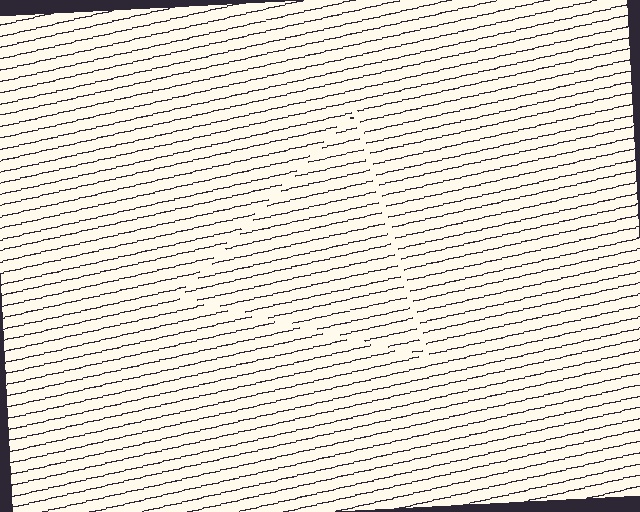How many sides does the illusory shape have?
3 sides — the line-ends trace a triangle.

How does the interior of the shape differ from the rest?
The interior of the shape contains the same grating, shifted by half a period — the contour is defined by the phase discontinuity where line-ends from the inner and outer gratings abut.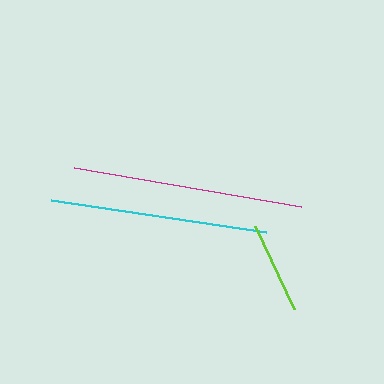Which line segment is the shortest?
The lime line is the shortest at approximately 92 pixels.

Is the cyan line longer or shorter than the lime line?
The cyan line is longer than the lime line.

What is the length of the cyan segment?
The cyan segment is approximately 218 pixels long.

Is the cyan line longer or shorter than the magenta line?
The magenta line is longer than the cyan line.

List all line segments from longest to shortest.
From longest to shortest: magenta, cyan, lime.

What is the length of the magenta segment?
The magenta segment is approximately 230 pixels long.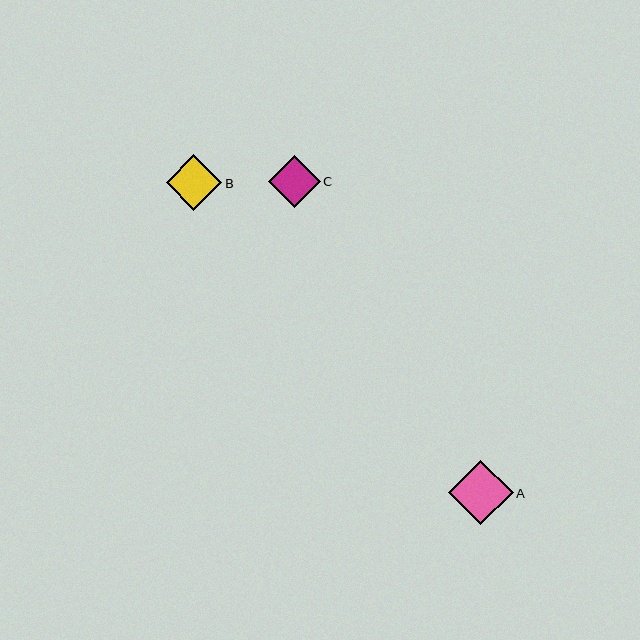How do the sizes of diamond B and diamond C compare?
Diamond B and diamond C are approximately the same size.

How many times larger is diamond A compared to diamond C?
Diamond A is approximately 1.2 times the size of diamond C.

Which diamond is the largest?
Diamond A is the largest with a size of approximately 65 pixels.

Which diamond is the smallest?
Diamond C is the smallest with a size of approximately 52 pixels.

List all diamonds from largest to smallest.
From largest to smallest: A, B, C.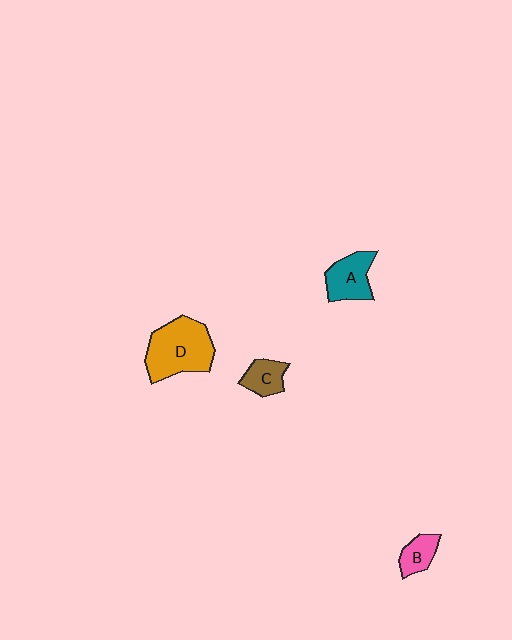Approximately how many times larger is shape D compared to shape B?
Approximately 2.8 times.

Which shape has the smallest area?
Shape B (pink).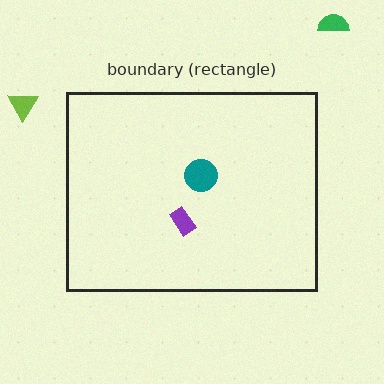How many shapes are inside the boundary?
2 inside, 2 outside.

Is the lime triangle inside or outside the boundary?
Outside.